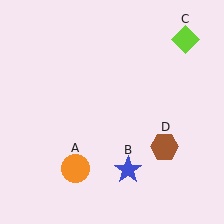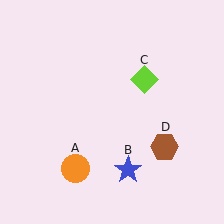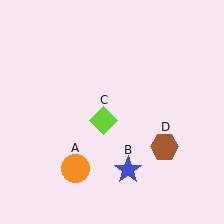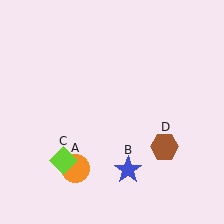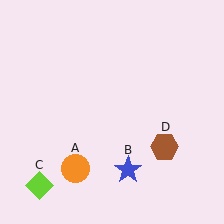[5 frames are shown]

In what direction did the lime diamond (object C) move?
The lime diamond (object C) moved down and to the left.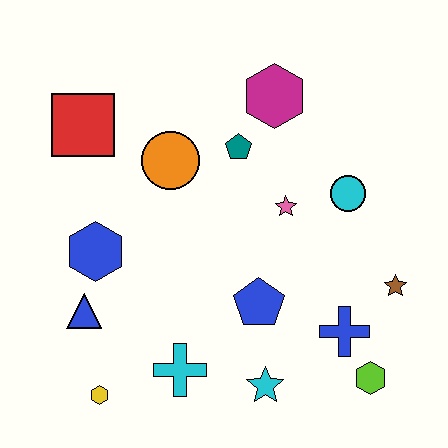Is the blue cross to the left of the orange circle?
No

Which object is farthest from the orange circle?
The lime hexagon is farthest from the orange circle.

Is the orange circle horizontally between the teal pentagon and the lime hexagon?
No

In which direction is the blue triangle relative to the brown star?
The blue triangle is to the left of the brown star.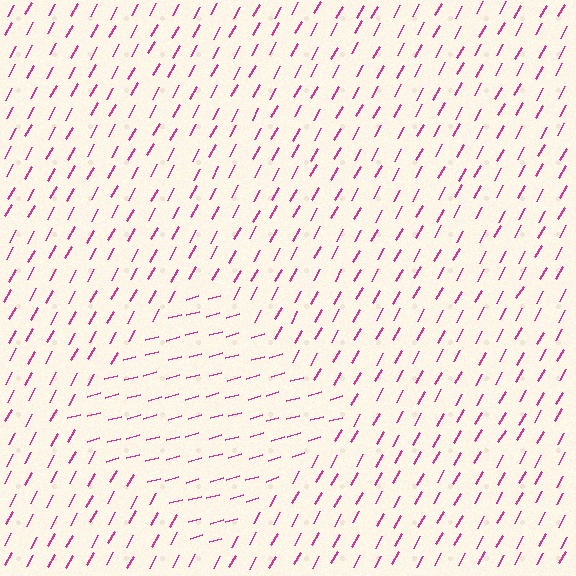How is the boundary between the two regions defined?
The boundary is defined purely by a change in line orientation (approximately 45 degrees difference). All lines are the same color and thickness.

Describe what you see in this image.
The image is filled with small magenta line segments. A diamond region in the image has lines oriented differently from the surrounding lines, creating a visible texture boundary.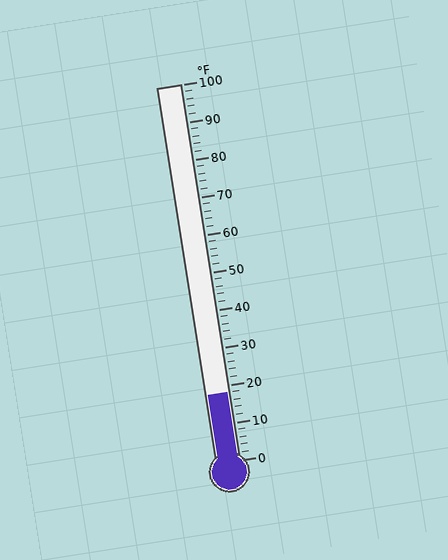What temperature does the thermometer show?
The thermometer shows approximately 18°F.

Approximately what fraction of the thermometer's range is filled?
The thermometer is filled to approximately 20% of its range.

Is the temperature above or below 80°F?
The temperature is below 80°F.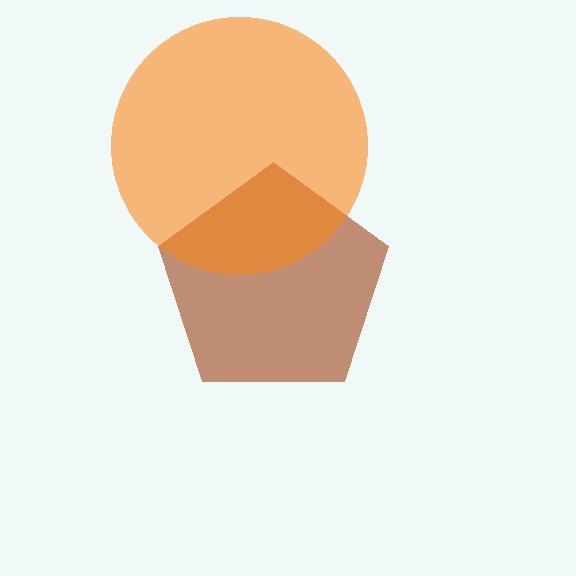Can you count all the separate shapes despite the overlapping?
Yes, there are 2 separate shapes.